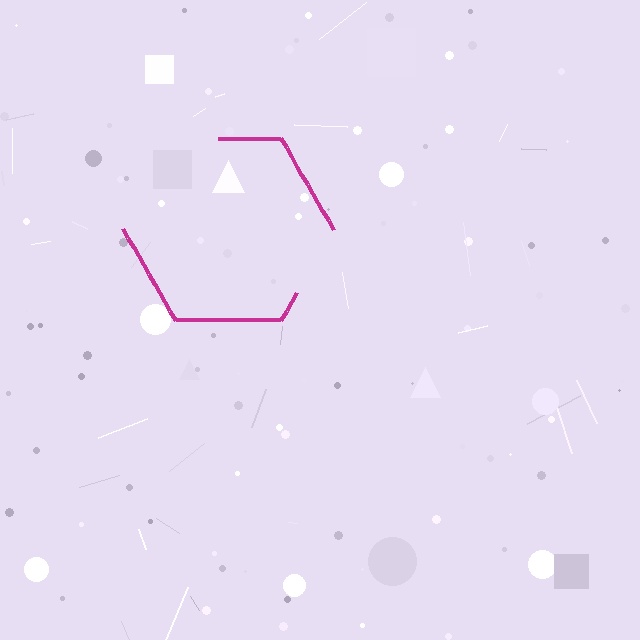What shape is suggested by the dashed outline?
The dashed outline suggests a hexagon.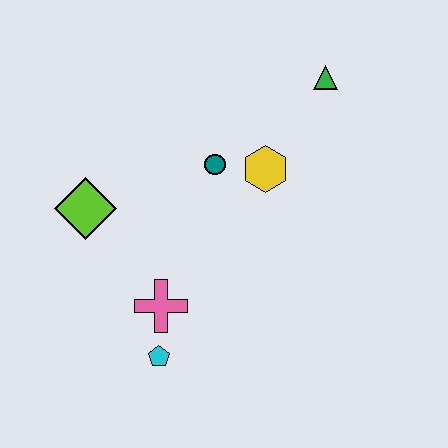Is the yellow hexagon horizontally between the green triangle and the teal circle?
Yes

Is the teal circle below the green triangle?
Yes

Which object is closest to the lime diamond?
The pink cross is closest to the lime diamond.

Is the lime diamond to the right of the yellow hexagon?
No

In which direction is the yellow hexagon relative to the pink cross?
The yellow hexagon is above the pink cross.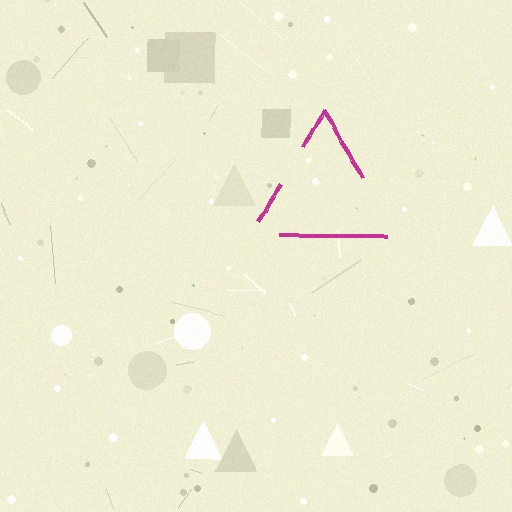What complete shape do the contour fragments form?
The contour fragments form a triangle.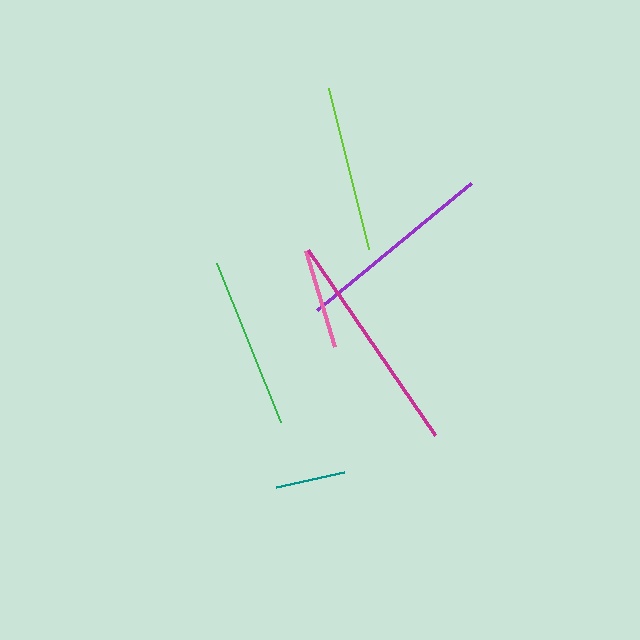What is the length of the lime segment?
The lime segment is approximately 166 pixels long.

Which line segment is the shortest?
The teal line is the shortest at approximately 69 pixels.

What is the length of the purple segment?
The purple segment is approximately 200 pixels long.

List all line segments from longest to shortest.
From longest to shortest: magenta, purple, green, lime, pink, teal.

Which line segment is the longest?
The magenta line is the longest at approximately 224 pixels.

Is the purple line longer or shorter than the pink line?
The purple line is longer than the pink line.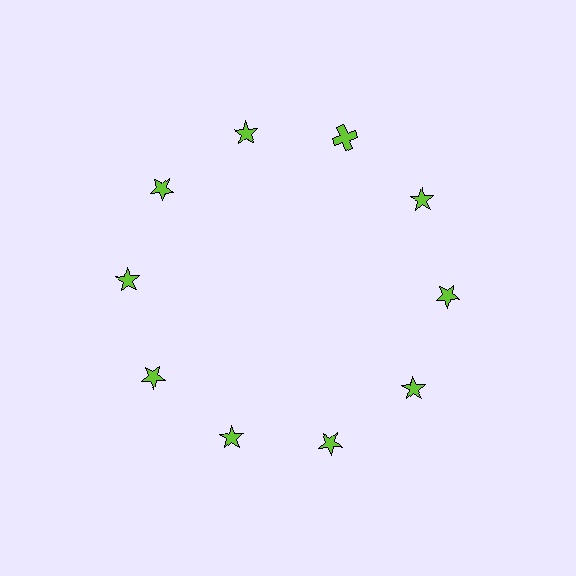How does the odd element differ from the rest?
It has a different shape: cross instead of star.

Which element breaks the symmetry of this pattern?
The lime cross at roughly the 1 o'clock position breaks the symmetry. All other shapes are lime stars.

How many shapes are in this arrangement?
There are 10 shapes arranged in a ring pattern.